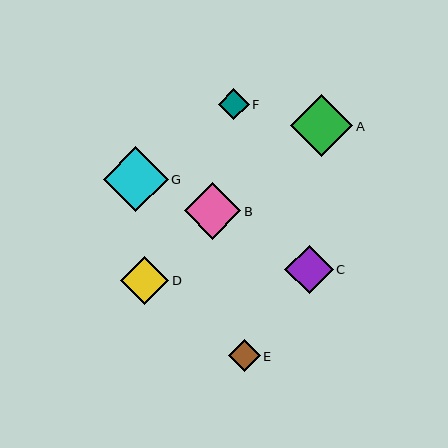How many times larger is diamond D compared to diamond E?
Diamond D is approximately 1.5 times the size of diamond E.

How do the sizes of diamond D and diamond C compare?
Diamond D and diamond C are approximately the same size.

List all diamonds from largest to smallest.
From largest to smallest: G, A, B, D, C, E, F.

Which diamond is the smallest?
Diamond F is the smallest with a size of approximately 31 pixels.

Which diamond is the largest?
Diamond G is the largest with a size of approximately 65 pixels.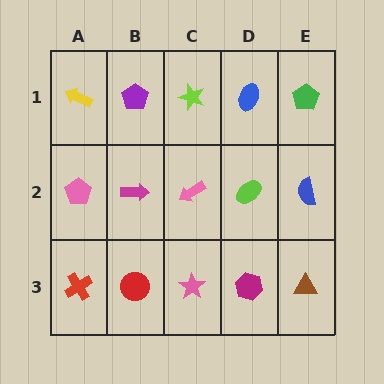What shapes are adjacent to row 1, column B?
A magenta arrow (row 2, column B), a yellow arrow (row 1, column A), a lime star (row 1, column C).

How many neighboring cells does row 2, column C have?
4.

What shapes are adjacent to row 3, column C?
A pink arrow (row 2, column C), a red circle (row 3, column B), a magenta hexagon (row 3, column D).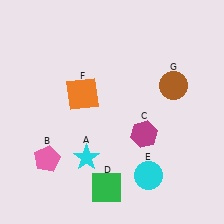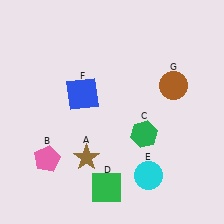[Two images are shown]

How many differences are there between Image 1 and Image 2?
There are 3 differences between the two images.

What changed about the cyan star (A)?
In Image 1, A is cyan. In Image 2, it changed to brown.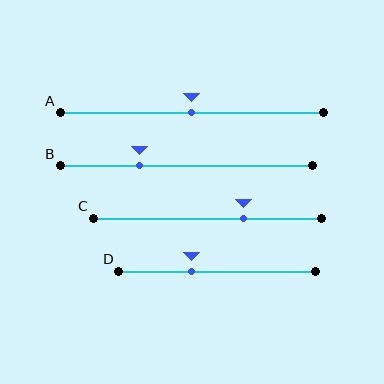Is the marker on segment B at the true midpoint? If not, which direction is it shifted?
No, the marker on segment B is shifted to the left by about 18% of the segment length.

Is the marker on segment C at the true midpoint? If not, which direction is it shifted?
No, the marker on segment C is shifted to the right by about 16% of the segment length.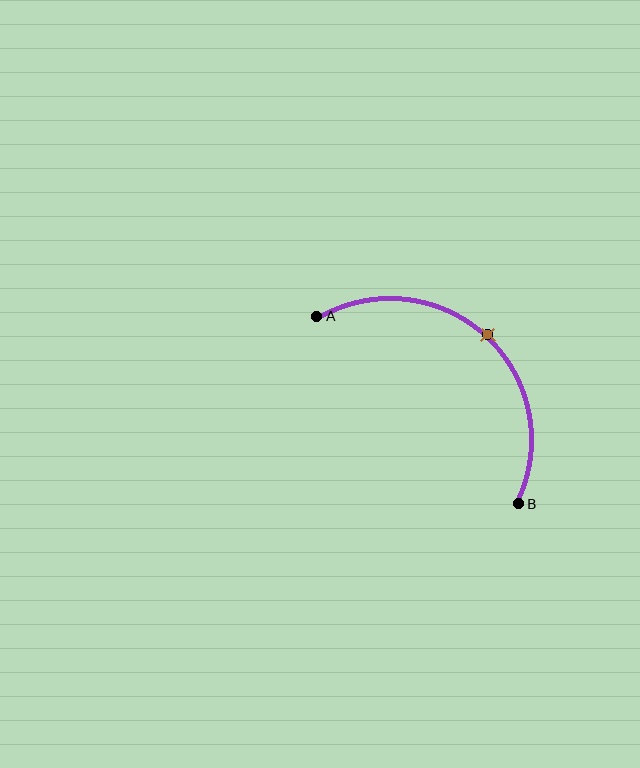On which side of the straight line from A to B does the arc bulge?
The arc bulges above and to the right of the straight line connecting A and B.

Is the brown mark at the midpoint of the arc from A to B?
Yes. The brown mark lies on the arc at equal arc-length from both A and B — it is the arc midpoint.